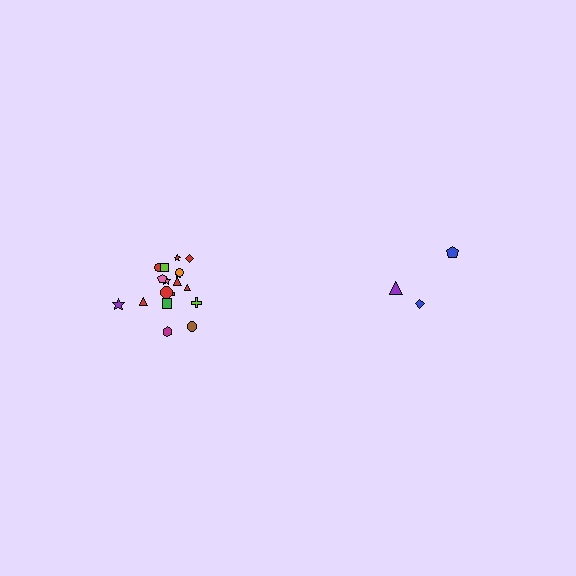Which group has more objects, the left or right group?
The left group.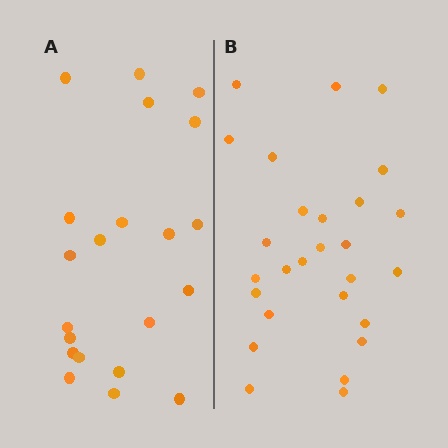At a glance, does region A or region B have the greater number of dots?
Region B (the right region) has more dots.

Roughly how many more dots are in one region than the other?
Region B has about 6 more dots than region A.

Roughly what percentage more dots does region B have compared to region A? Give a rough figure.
About 30% more.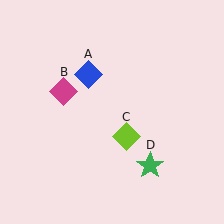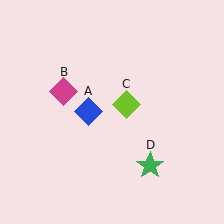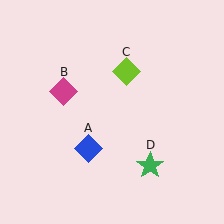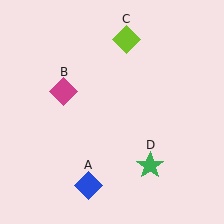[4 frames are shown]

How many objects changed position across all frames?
2 objects changed position: blue diamond (object A), lime diamond (object C).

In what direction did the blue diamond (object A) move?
The blue diamond (object A) moved down.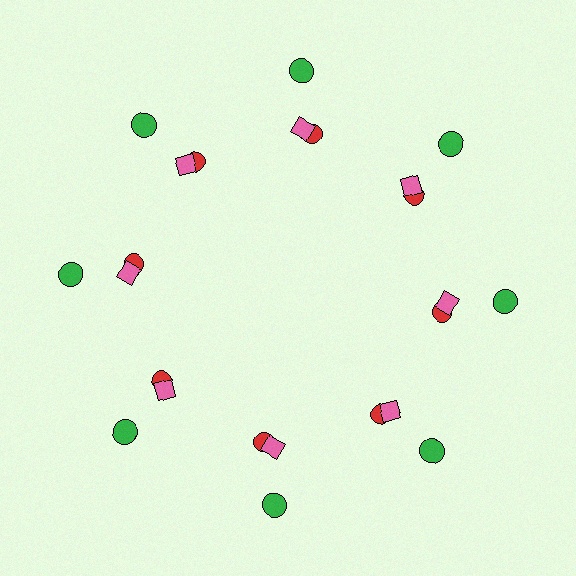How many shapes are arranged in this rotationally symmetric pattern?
There are 24 shapes, arranged in 8 groups of 3.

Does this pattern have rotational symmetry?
Yes, this pattern has 8-fold rotational symmetry. It looks the same after rotating 45 degrees around the center.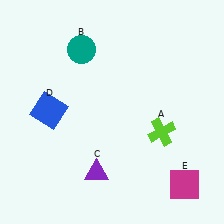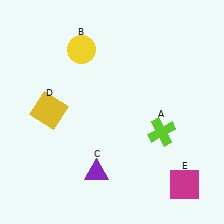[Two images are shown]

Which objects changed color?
B changed from teal to yellow. D changed from blue to yellow.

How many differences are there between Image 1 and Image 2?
There are 2 differences between the two images.